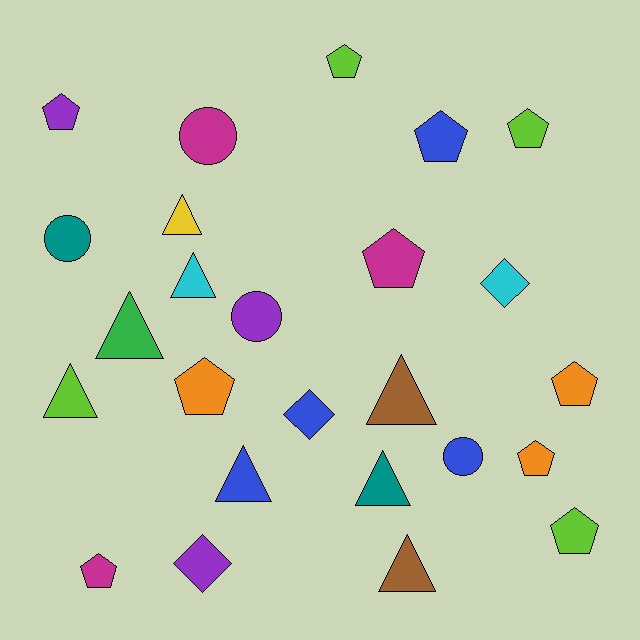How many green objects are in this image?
There is 1 green object.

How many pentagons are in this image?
There are 10 pentagons.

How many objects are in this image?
There are 25 objects.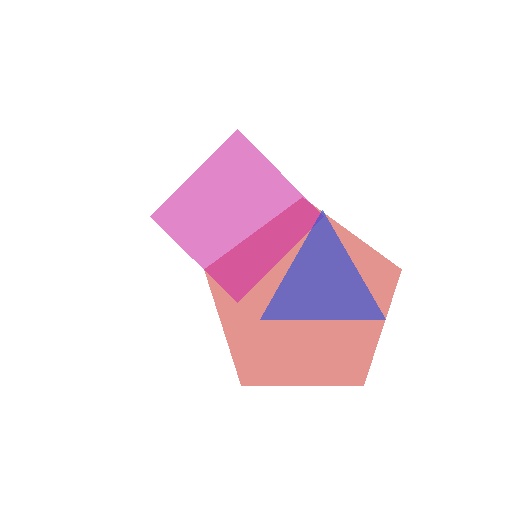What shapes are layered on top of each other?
The layered shapes are: a red pentagon, a magenta diamond, a blue triangle.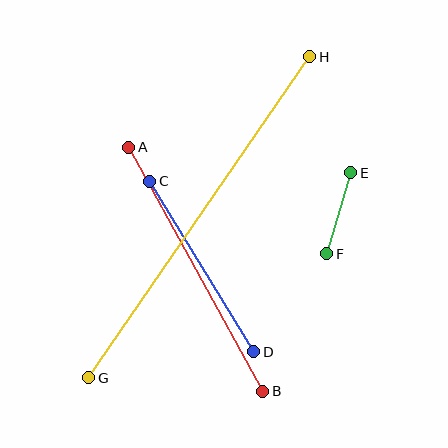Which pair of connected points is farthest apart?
Points G and H are farthest apart.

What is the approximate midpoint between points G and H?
The midpoint is at approximately (199, 217) pixels.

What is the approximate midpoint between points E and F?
The midpoint is at approximately (339, 213) pixels.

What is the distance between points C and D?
The distance is approximately 200 pixels.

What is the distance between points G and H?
The distance is approximately 390 pixels.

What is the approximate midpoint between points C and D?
The midpoint is at approximately (202, 267) pixels.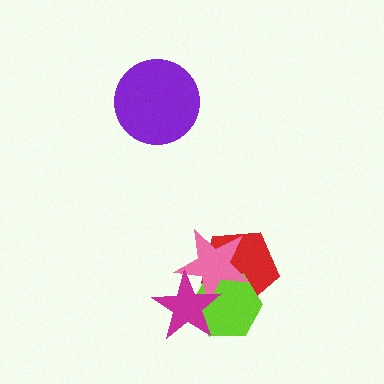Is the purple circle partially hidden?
No, no other shape covers it.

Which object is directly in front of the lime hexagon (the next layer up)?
The pink star is directly in front of the lime hexagon.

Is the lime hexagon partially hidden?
Yes, it is partially covered by another shape.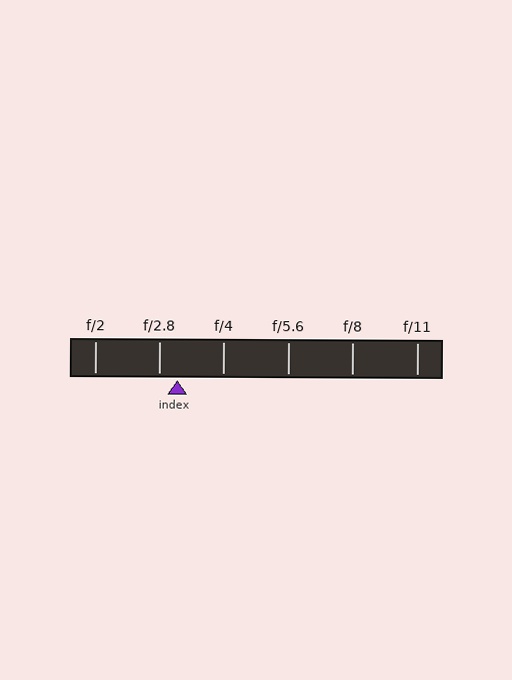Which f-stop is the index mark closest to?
The index mark is closest to f/2.8.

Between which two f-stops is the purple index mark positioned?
The index mark is between f/2.8 and f/4.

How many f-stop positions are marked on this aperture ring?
There are 6 f-stop positions marked.